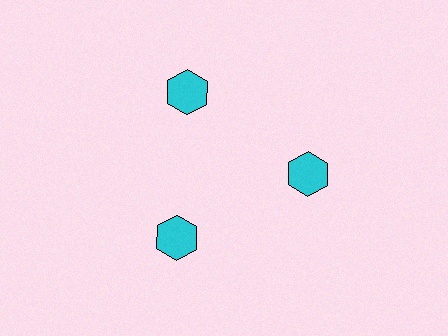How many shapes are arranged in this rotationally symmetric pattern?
There are 3 shapes, arranged in 3 groups of 1.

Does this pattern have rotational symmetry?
Yes, this pattern has 3-fold rotational symmetry. It looks the same after rotating 120 degrees around the center.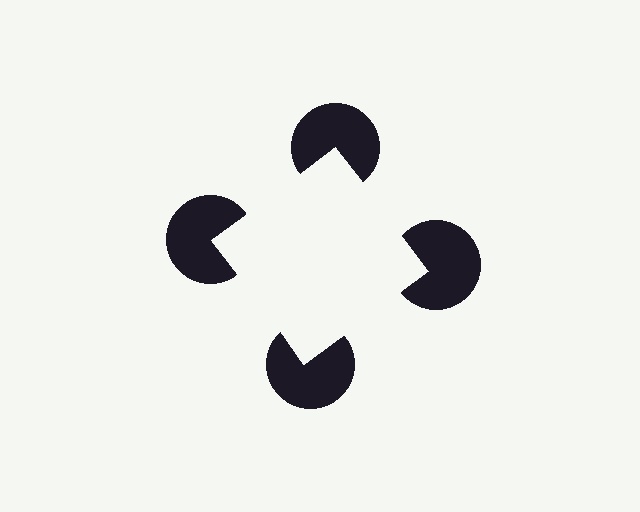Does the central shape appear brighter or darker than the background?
It typically appears slightly brighter than the background, even though no actual brightness change is drawn.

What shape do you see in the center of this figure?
An illusory square — its edges are inferred from the aligned wedge cuts in the pac-man discs, not physically drawn.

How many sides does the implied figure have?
4 sides.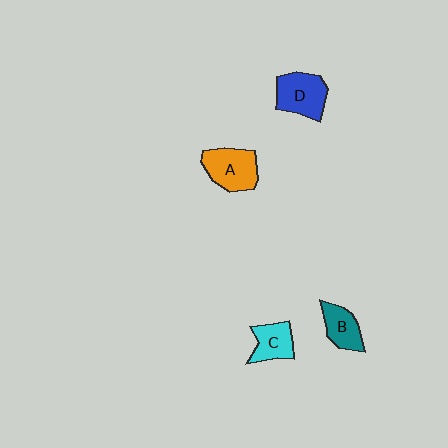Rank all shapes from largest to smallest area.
From largest to smallest: A (orange), D (blue), C (cyan), B (teal).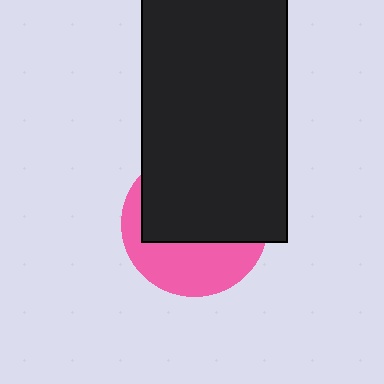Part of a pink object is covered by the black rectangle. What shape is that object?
It is a circle.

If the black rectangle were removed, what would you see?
You would see the complete pink circle.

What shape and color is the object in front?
The object in front is a black rectangle.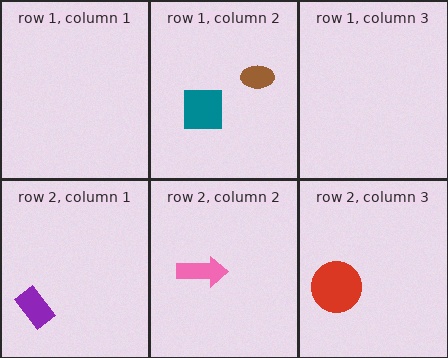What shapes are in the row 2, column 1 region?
The purple rectangle.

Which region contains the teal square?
The row 1, column 2 region.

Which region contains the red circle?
The row 2, column 3 region.